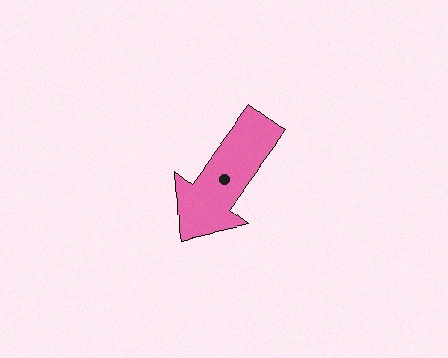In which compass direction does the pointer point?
Southwest.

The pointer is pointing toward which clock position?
Roughly 7 o'clock.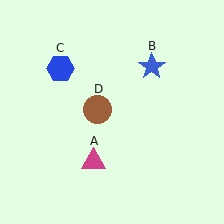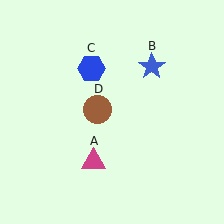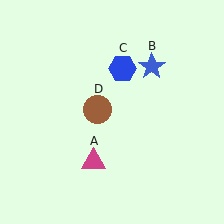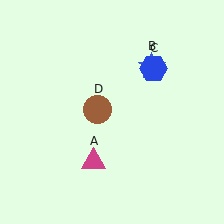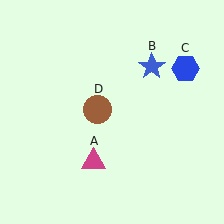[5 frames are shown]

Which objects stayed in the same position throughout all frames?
Magenta triangle (object A) and blue star (object B) and brown circle (object D) remained stationary.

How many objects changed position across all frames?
1 object changed position: blue hexagon (object C).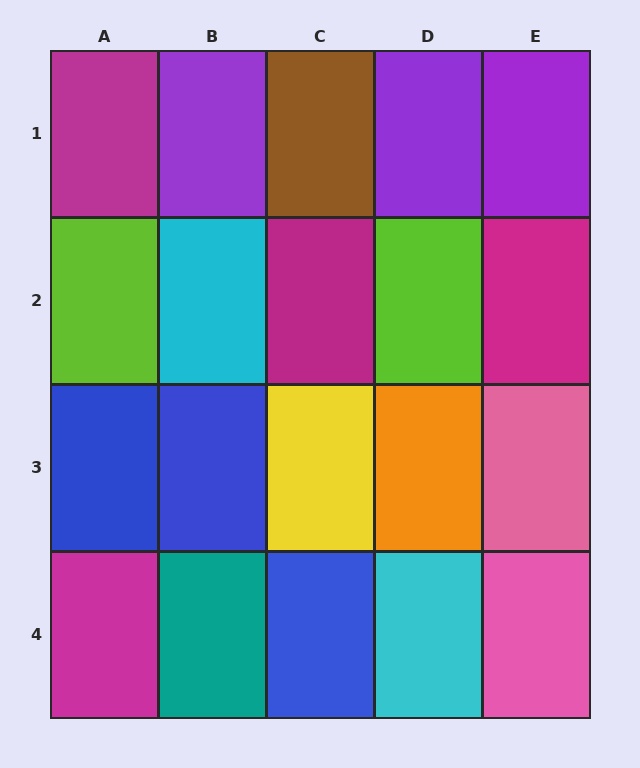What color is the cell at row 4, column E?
Pink.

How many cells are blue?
3 cells are blue.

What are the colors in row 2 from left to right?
Lime, cyan, magenta, lime, magenta.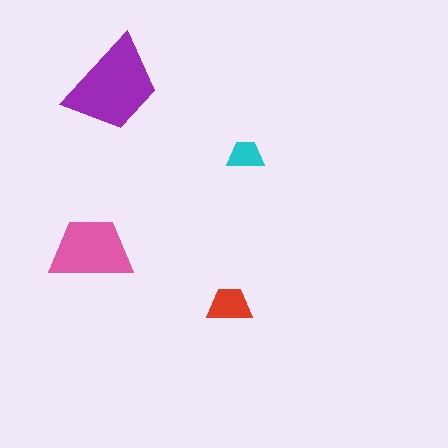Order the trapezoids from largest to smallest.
the purple one, the pink one, the red one, the cyan one.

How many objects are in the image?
There are 4 objects in the image.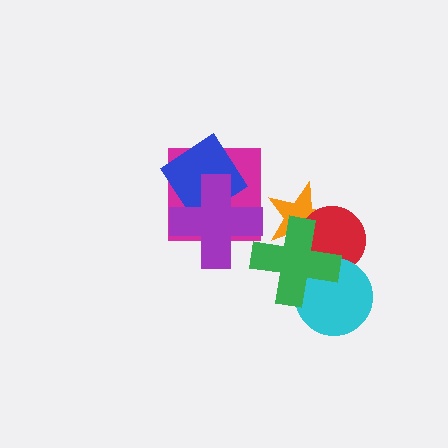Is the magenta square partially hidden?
Yes, it is partially covered by another shape.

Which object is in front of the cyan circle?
The green cross is in front of the cyan circle.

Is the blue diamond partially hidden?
Yes, it is partially covered by another shape.